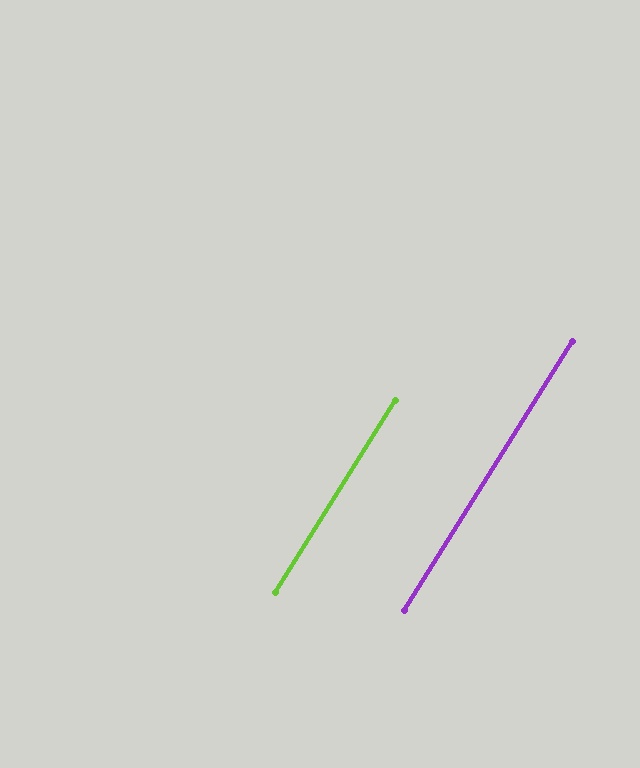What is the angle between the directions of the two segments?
Approximately 0 degrees.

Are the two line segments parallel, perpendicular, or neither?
Parallel — their directions differ by only 0.2°.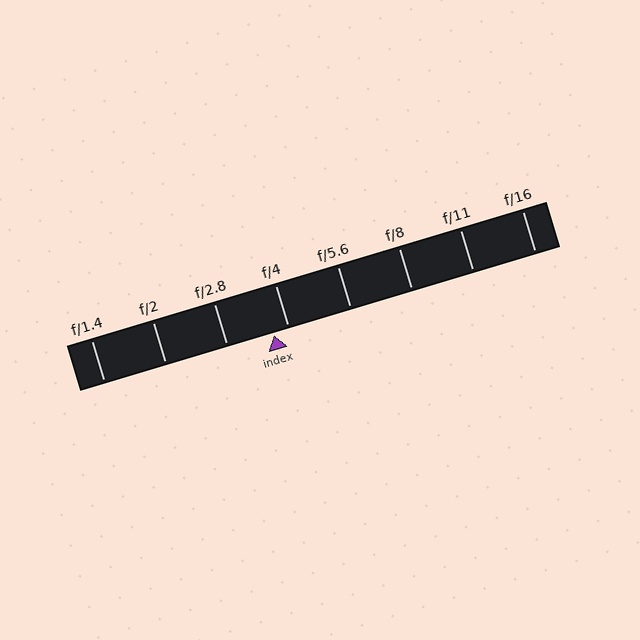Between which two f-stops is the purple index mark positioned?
The index mark is between f/2.8 and f/4.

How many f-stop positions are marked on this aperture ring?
There are 8 f-stop positions marked.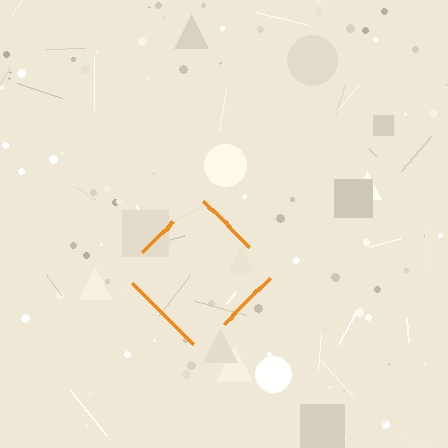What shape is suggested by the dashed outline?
The dashed outline suggests a diamond.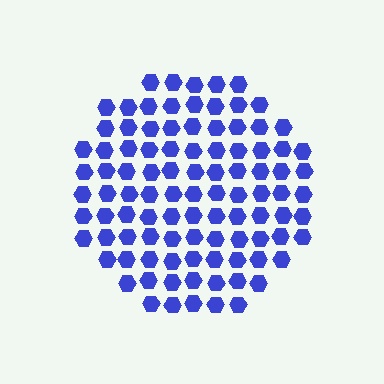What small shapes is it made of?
It is made of small hexagons.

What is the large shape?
The large shape is a circle.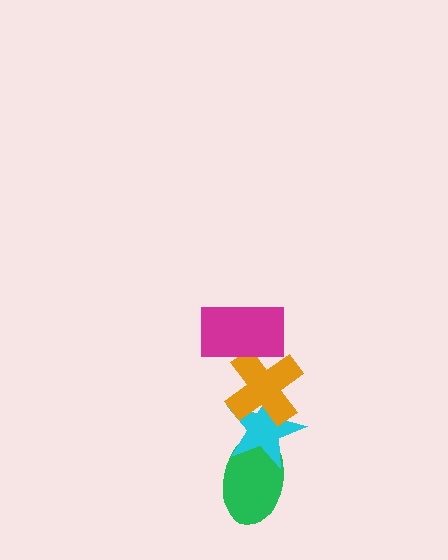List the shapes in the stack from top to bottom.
From top to bottom: the magenta rectangle, the orange cross, the cyan star, the green ellipse.